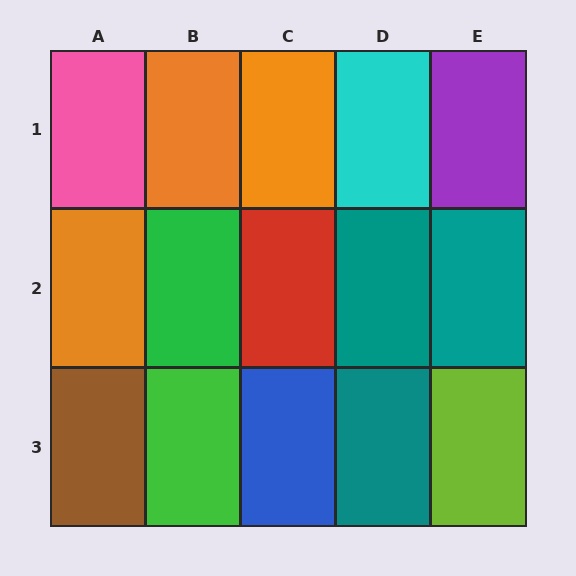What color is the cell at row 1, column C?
Orange.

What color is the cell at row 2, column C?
Red.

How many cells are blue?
1 cell is blue.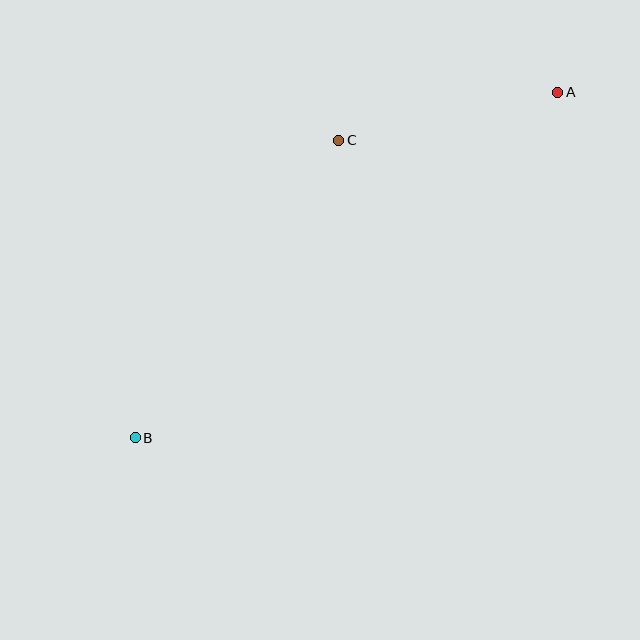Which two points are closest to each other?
Points A and C are closest to each other.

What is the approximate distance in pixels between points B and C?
The distance between B and C is approximately 361 pixels.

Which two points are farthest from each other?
Points A and B are farthest from each other.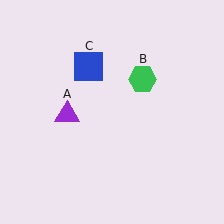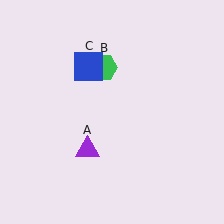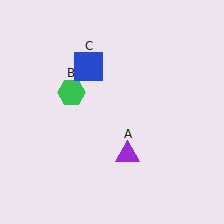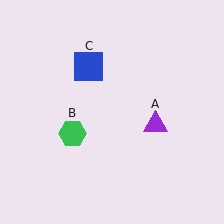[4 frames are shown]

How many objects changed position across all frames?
2 objects changed position: purple triangle (object A), green hexagon (object B).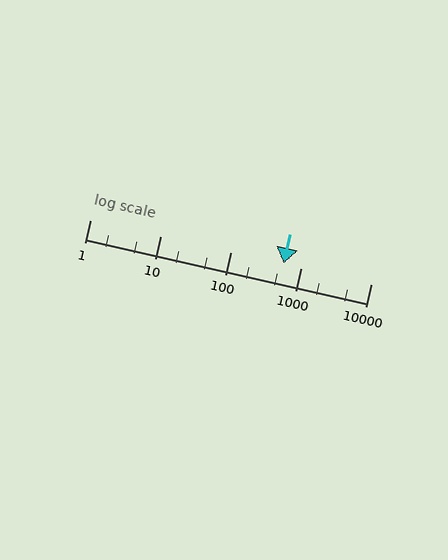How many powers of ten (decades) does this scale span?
The scale spans 4 decades, from 1 to 10000.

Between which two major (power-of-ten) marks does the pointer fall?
The pointer is between 100 and 1000.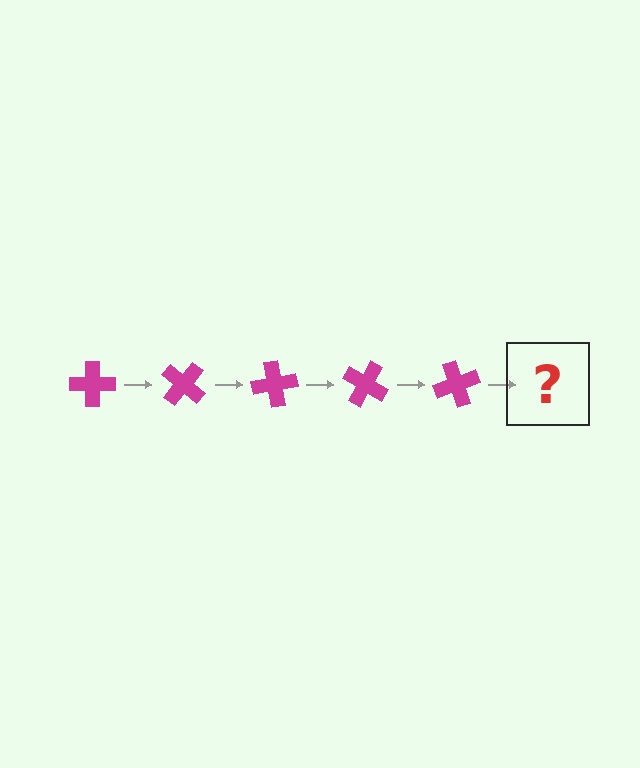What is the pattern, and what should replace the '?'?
The pattern is that the cross rotates 40 degrees each step. The '?' should be a magenta cross rotated 200 degrees.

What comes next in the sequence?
The next element should be a magenta cross rotated 200 degrees.